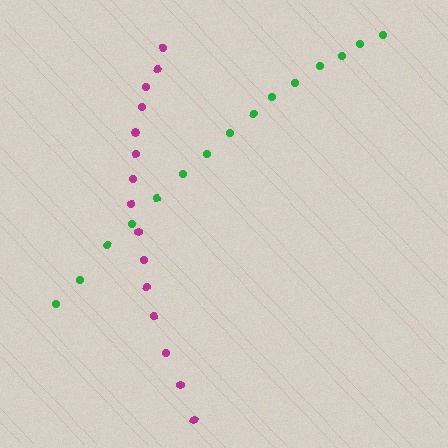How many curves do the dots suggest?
There are 2 distinct paths.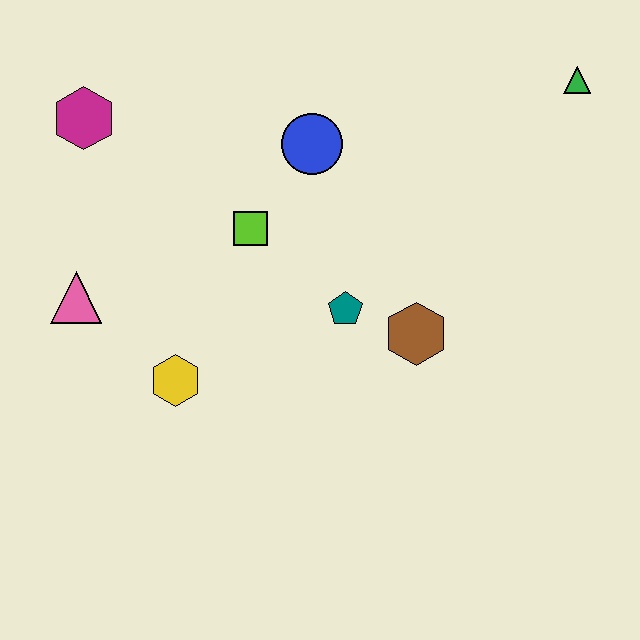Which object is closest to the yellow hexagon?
The pink triangle is closest to the yellow hexagon.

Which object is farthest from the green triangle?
The pink triangle is farthest from the green triangle.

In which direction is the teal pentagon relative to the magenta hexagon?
The teal pentagon is to the right of the magenta hexagon.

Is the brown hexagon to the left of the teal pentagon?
No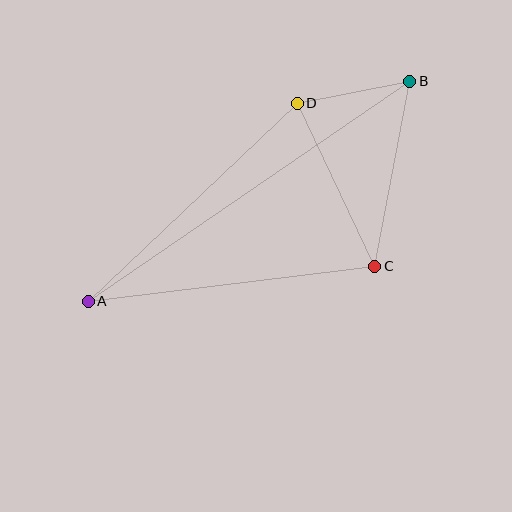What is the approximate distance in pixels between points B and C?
The distance between B and C is approximately 188 pixels.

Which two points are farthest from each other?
Points A and B are farthest from each other.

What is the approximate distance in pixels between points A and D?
The distance between A and D is approximately 288 pixels.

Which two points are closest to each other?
Points B and D are closest to each other.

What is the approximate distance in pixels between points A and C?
The distance between A and C is approximately 288 pixels.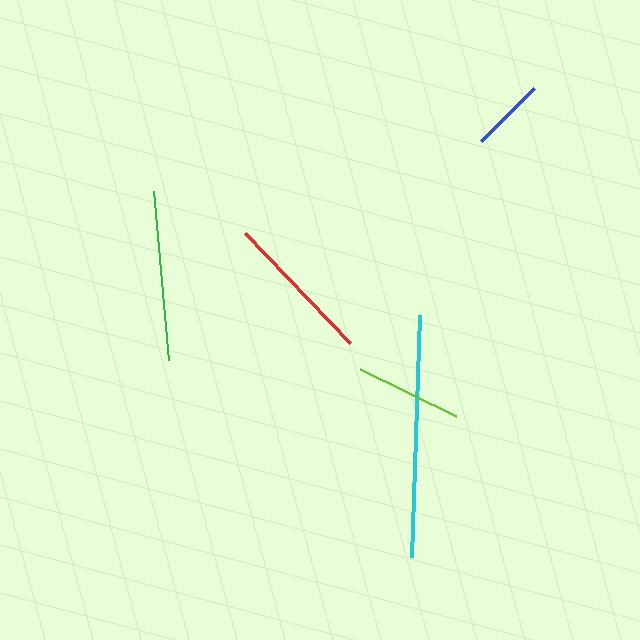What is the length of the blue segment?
The blue segment is approximately 75 pixels long.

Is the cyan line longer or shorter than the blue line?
The cyan line is longer than the blue line.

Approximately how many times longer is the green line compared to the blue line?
The green line is approximately 2.3 times the length of the blue line.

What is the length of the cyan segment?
The cyan segment is approximately 242 pixels long.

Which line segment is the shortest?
The blue line is the shortest at approximately 75 pixels.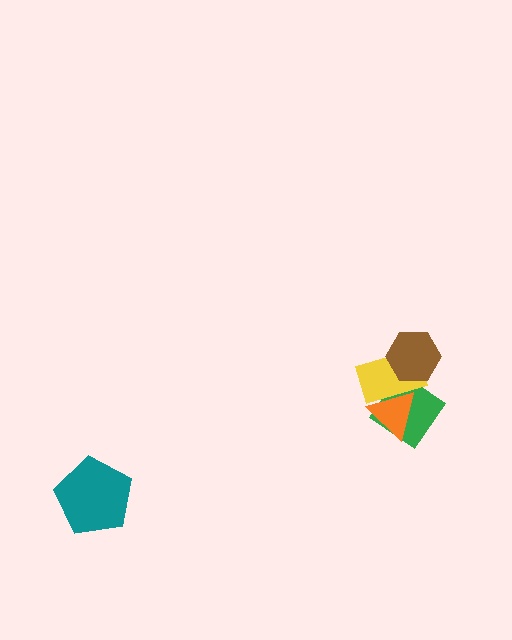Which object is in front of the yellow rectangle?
The brown hexagon is in front of the yellow rectangle.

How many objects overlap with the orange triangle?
2 objects overlap with the orange triangle.